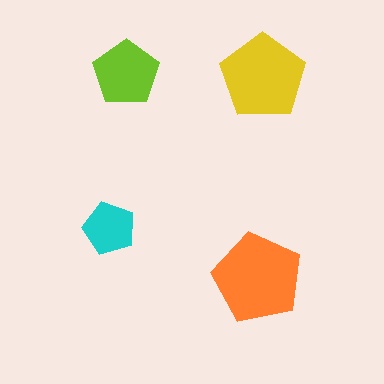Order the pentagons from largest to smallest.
the orange one, the yellow one, the lime one, the cyan one.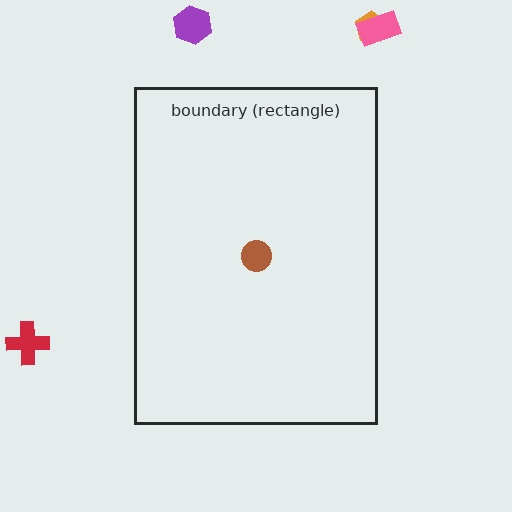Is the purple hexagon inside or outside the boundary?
Outside.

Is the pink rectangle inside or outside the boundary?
Outside.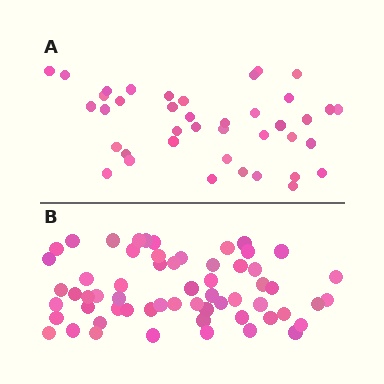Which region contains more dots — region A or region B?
Region B (the bottom region) has more dots.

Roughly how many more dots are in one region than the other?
Region B has approximately 20 more dots than region A.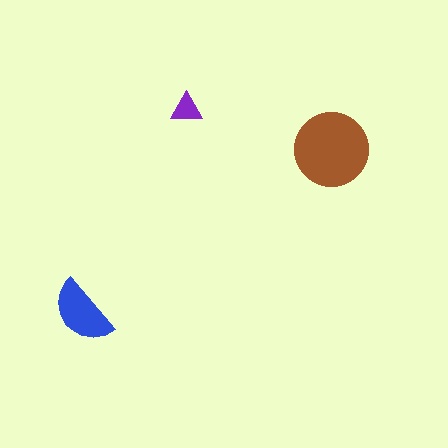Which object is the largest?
The brown circle.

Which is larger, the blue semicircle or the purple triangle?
The blue semicircle.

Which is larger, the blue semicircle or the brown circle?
The brown circle.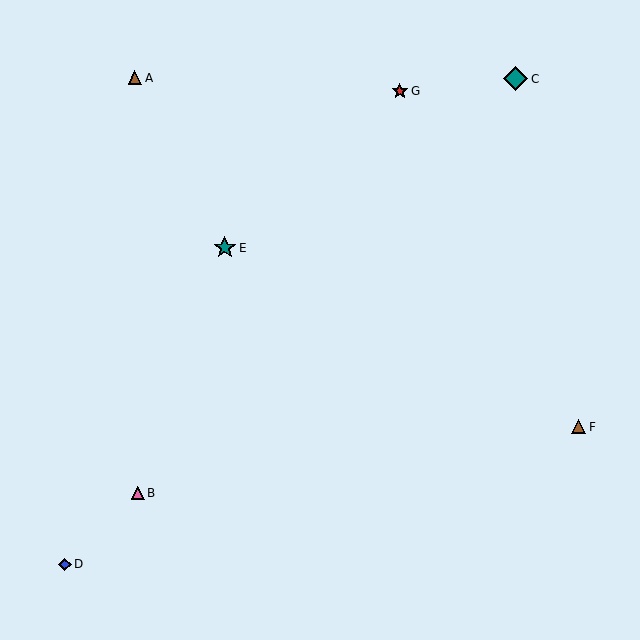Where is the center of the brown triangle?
The center of the brown triangle is at (579, 427).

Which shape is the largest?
The teal diamond (labeled C) is the largest.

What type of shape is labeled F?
Shape F is a brown triangle.